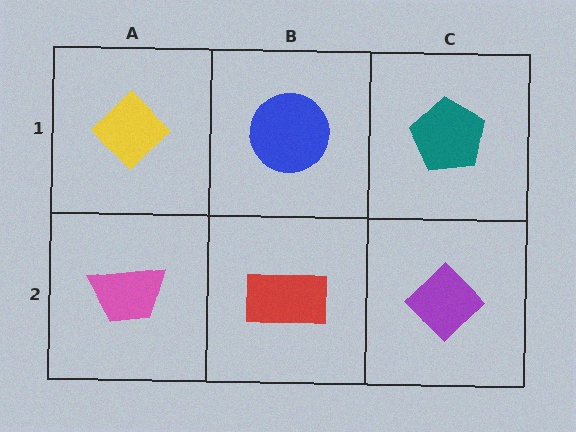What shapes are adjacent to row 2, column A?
A yellow diamond (row 1, column A), a red rectangle (row 2, column B).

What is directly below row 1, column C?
A purple diamond.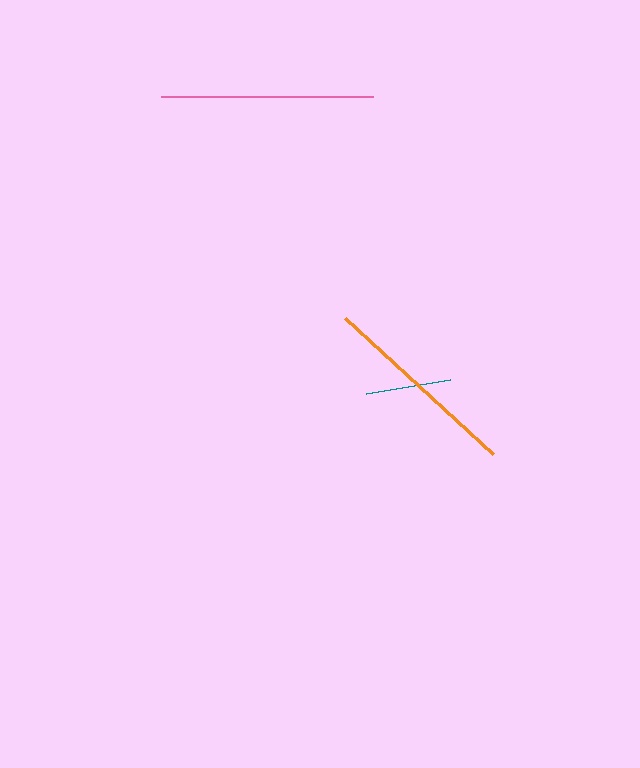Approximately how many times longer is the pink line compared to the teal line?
The pink line is approximately 2.5 times the length of the teal line.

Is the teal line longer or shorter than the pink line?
The pink line is longer than the teal line.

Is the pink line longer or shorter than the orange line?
The pink line is longer than the orange line.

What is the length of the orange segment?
The orange segment is approximately 202 pixels long.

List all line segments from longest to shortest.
From longest to shortest: pink, orange, teal.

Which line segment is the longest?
The pink line is the longest at approximately 212 pixels.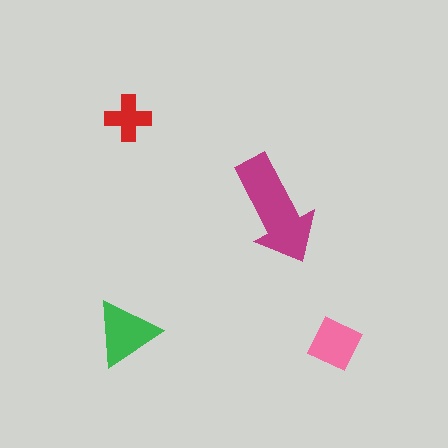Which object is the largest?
The magenta arrow.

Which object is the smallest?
The red cross.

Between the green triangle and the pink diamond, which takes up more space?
The green triangle.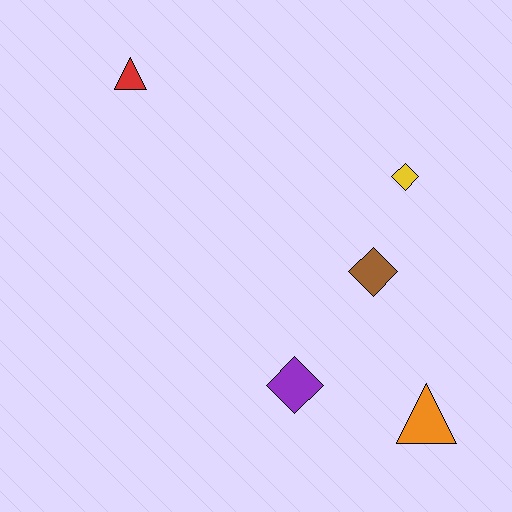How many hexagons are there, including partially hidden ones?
There are no hexagons.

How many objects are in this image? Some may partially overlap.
There are 5 objects.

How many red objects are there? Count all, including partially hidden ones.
There is 1 red object.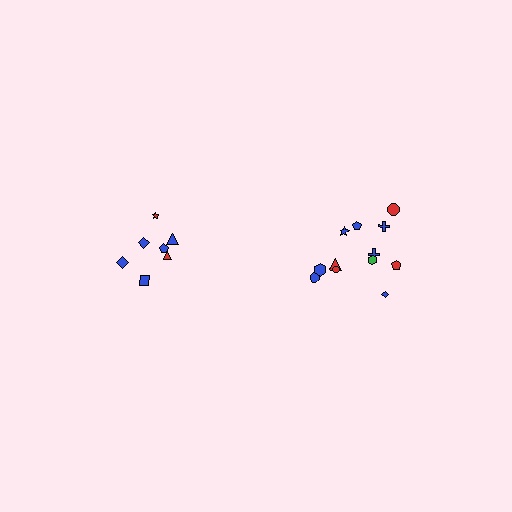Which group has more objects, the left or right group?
The right group.